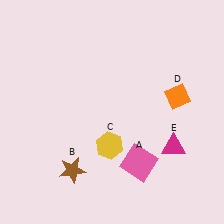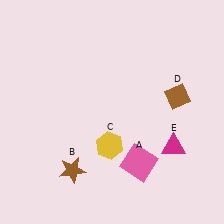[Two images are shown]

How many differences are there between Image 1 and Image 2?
There is 1 difference between the two images.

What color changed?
The diamond (D) changed from orange in Image 1 to brown in Image 2.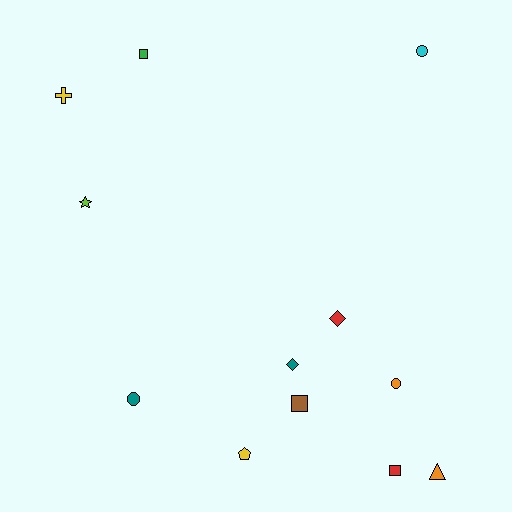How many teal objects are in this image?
There are 2 teal objects.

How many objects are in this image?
There are 12 objects.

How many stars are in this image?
There is 1 star.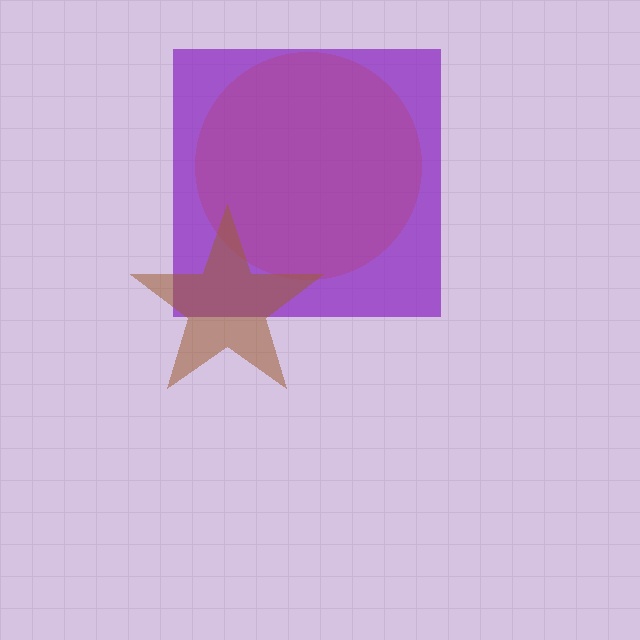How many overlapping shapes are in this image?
There are 3 overlapping shapes in the image.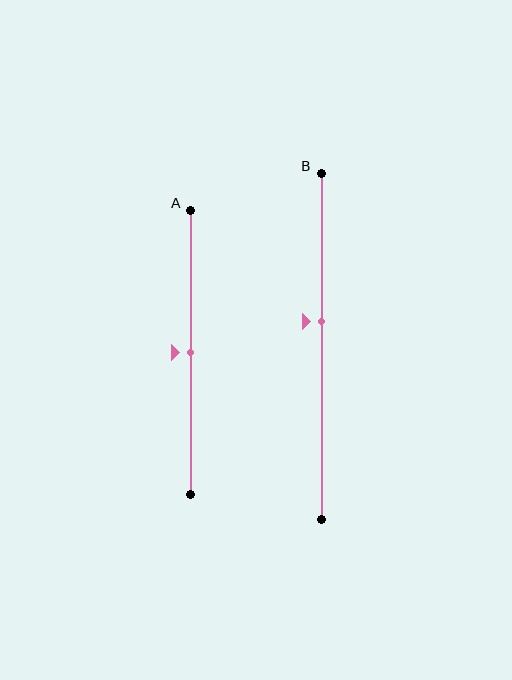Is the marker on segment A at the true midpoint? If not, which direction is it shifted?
Yes, the marker on segment A is at the true midpoint.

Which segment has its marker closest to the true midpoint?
Segment A has its marker closest to the true midpoint.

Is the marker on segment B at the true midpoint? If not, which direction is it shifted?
No, the marker on segment B is shifted upward by about 7% of the segment length.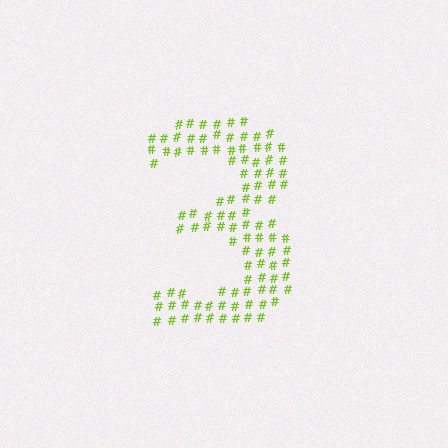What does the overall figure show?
The overall figure shows the digit 3.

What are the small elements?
The small elements are hash symbols.